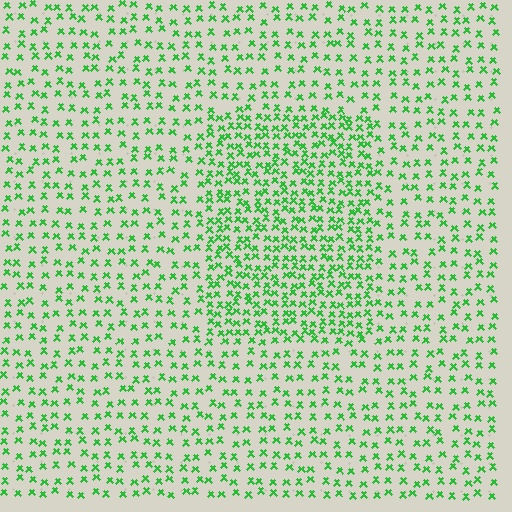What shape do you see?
I see a rectangle.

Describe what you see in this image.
The image contains small green elements arranged at two different densities. A rectangle-shaped region is visible where the elements are more densely packed than the surrounding area.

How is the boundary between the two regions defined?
The boundary is defined by a change in element density (approximately 1.9x ratio). All elements are the same color, size, and shape.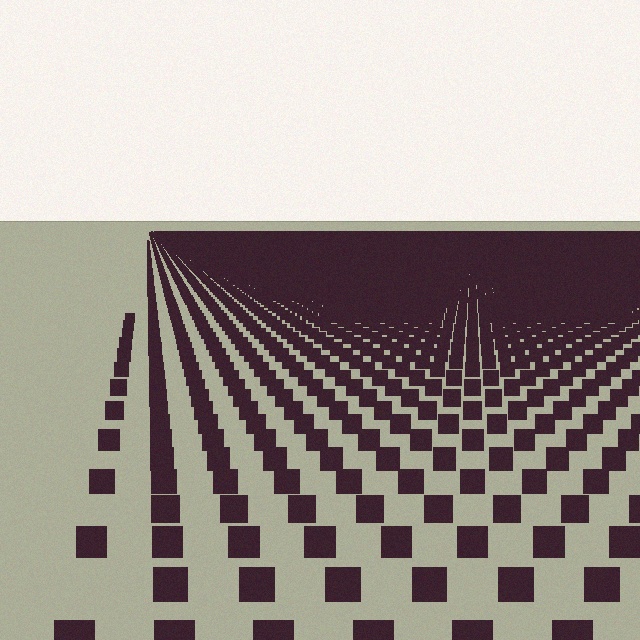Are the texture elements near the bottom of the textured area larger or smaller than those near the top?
Larger. Near the bottom, elements are closer to the viewer and appear at a bigger on-screen size.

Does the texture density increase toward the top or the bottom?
Density increases toward the top.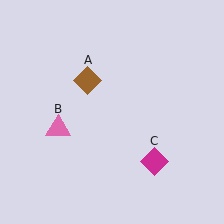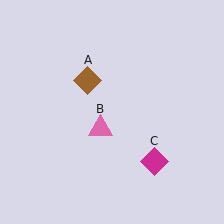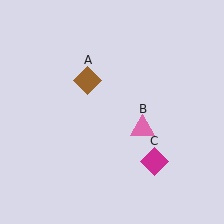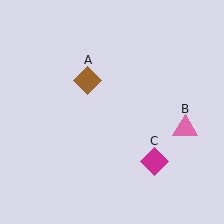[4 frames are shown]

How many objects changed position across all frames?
1 object changed position: pink triangle (object B).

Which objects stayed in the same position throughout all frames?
Brown diamond (object A) and magenta diamond (object C) remained stationary.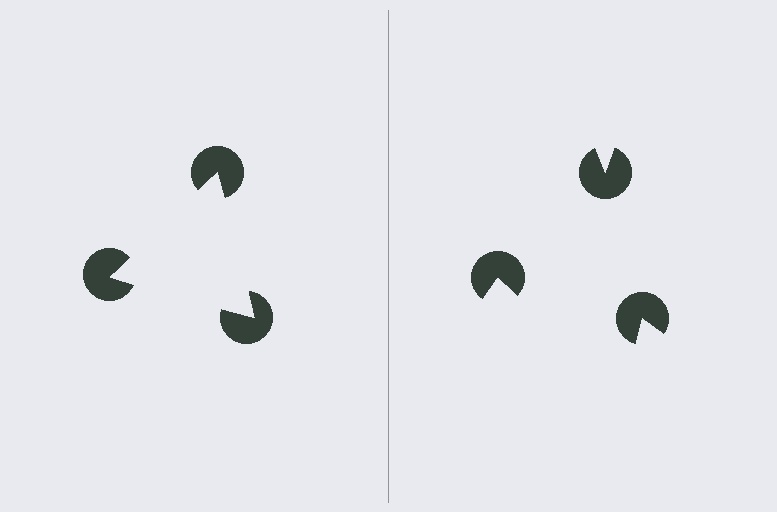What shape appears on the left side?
An illusory triangle.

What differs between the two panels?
The pac-man discs are positioned identically on both sides; only the wedge orientations differ. On the left they align to a triangle; on the right they are misaligned.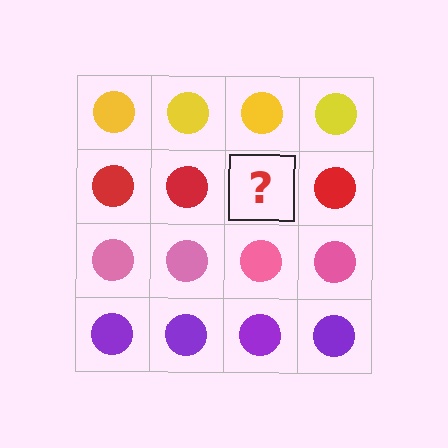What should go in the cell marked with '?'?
The missing cell should contain a red circle.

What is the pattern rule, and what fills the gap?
The rule is that each row has a consistent color. The gap should be filled with a red circle.